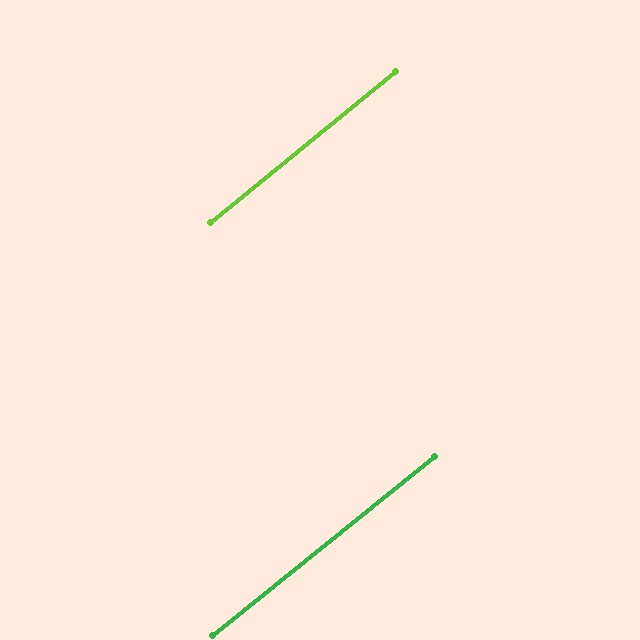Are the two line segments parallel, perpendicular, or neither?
Parallel — their directions differ by only 0.3°.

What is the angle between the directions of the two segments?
Approximately 0 degrees.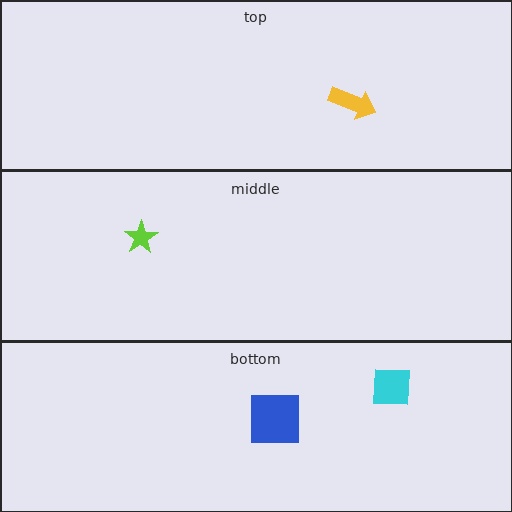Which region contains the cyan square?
The bottom region.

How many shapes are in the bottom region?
2.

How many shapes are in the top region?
1.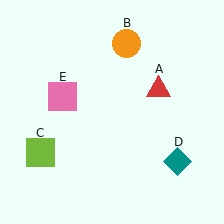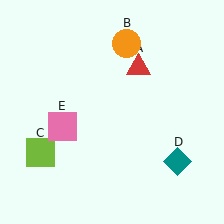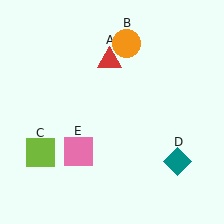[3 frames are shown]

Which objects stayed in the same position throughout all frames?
Orange circle (object B) and lime square (object C) and teal diamond (object D) remained stationary.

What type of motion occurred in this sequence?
The red triangle (object A), pink square (object E) rotated counterclockwise around the center of the scene.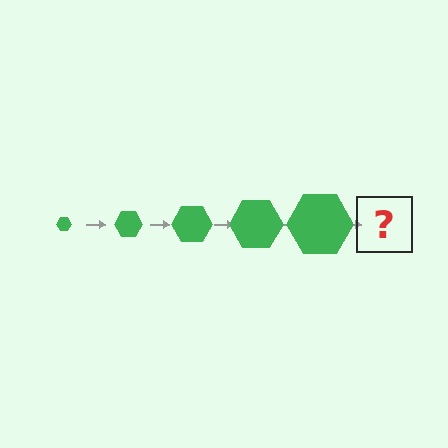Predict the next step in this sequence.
The next step is a green hexagon, larger than the previous one.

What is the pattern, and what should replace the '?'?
The pattern is that the hexagon gets progressively larger each step. The '?' should be a green hexagon, larger than the previous one.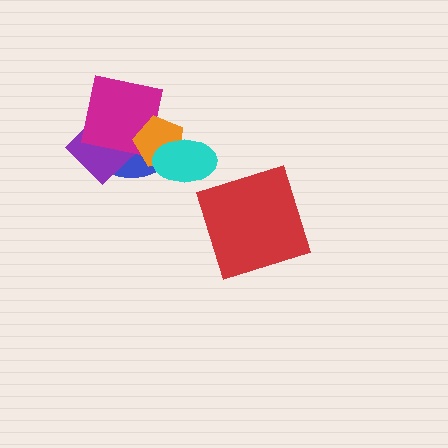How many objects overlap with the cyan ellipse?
2 objects overlap with the cyan ellipse.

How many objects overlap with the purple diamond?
2 objects overlap with the purple diamond.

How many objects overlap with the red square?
0 objects overlap with the red square.